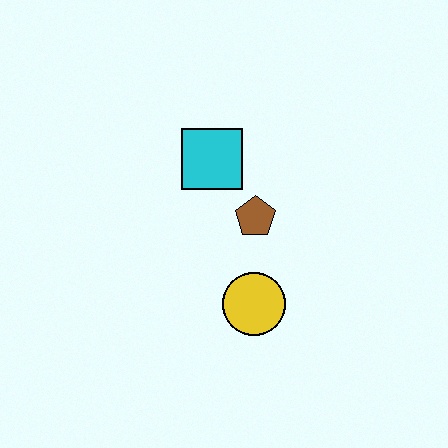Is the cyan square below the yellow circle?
No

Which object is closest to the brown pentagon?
The cyan square is closest to the brown pentagon.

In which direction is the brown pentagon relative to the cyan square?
The brown pentagon is below the cyan square.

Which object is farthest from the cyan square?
The yellow circle is farthest from the cyan square.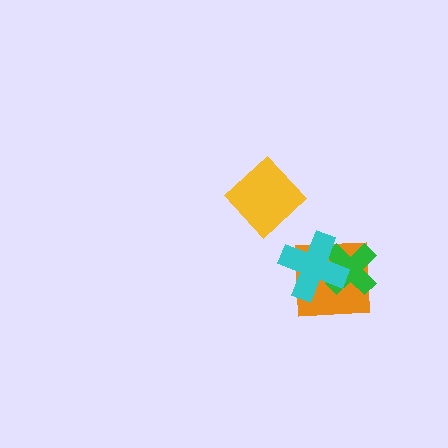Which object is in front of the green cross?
The cyan cross is in front of the green cross.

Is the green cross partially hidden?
Yes, it is partially covered by another shape.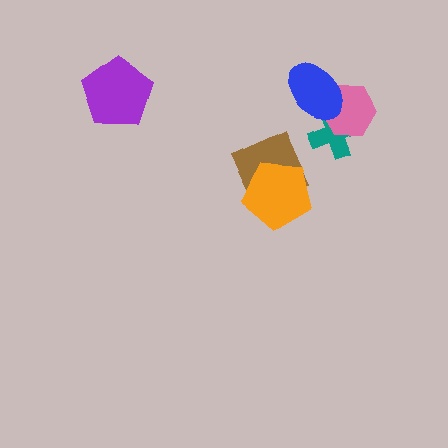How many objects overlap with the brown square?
1 object overlaps with the brown square.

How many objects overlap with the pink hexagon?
2 objects overlap with the pink hexagon.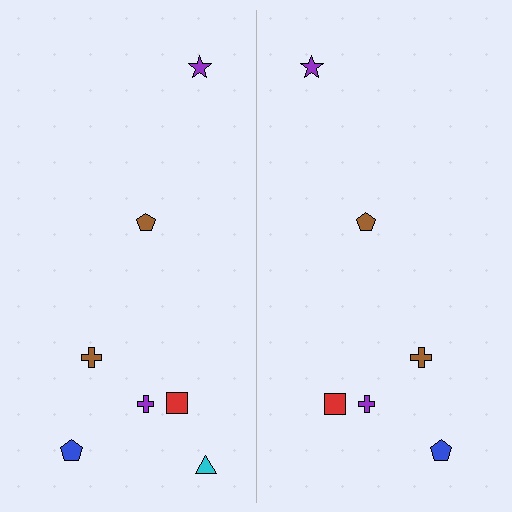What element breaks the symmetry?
A cyan triangle is missing from the right side.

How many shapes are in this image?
There are 13 shapes in this image.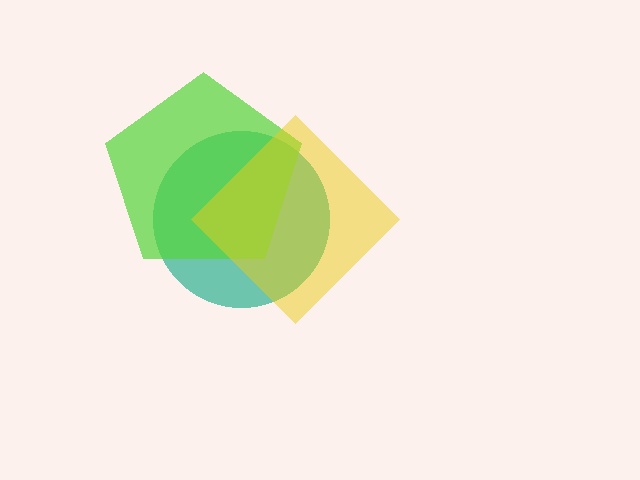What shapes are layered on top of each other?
The layered shapes are: a teal circle, a lime pentagon, a yellow diamond.